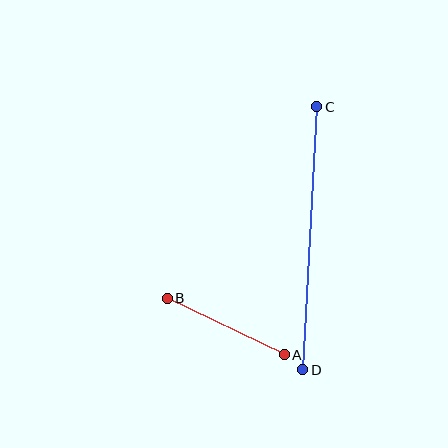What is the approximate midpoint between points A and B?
The midpoint is at approximately (226, 327) pixels.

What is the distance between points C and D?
The distance is approximately 263 pixels.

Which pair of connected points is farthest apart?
Points C and D are farthest apart.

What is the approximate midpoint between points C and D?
The midpoint is at approximately (310, 238) pixels.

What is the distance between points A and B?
The distance is approximately 130 pixels.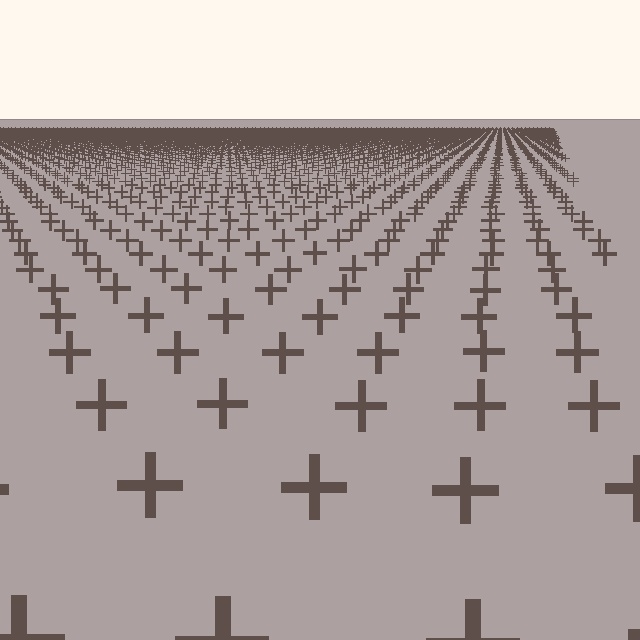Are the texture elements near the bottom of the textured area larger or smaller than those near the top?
Larger. Near the bottom, elements are closer to the viewer and appear at a bigger on-screen size.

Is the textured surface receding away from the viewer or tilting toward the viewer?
The surface is receding away from the viewer. Texture elements get smaller and denser toward the top.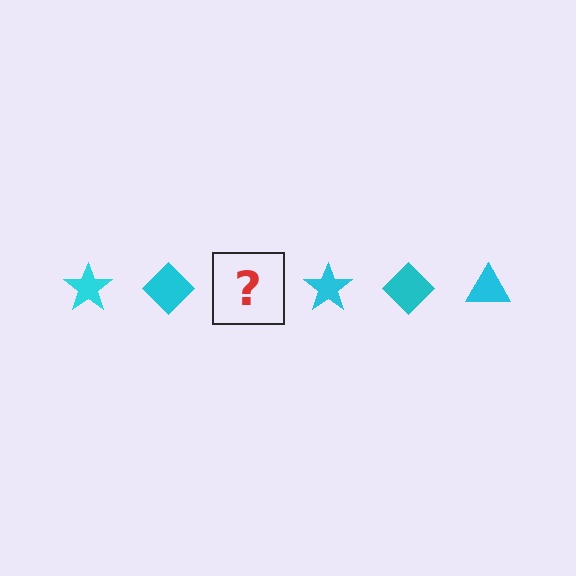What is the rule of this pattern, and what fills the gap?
The rule is that the pattern cycles through star, diamond, triangle shapes in cyan. The gap should be filled with a cyan triangle.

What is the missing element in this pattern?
The missing element is a cyan triangle.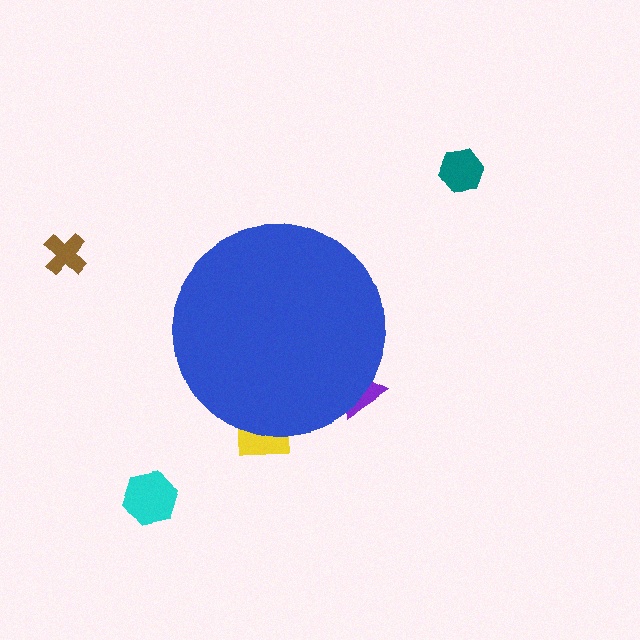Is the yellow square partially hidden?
Yes, the yellow square is partially hidden behind the blue circle.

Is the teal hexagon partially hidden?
No, the teal hexagon is fully visible.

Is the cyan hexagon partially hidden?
No, the cyan hexagon is fully visible.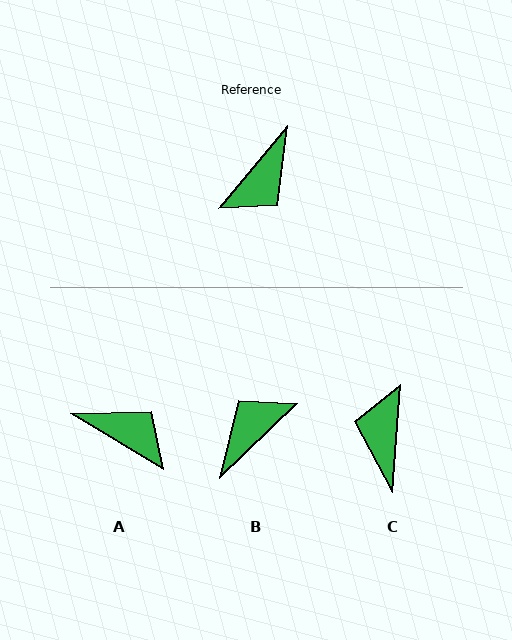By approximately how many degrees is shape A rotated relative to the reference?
Approximately 98 degrees counter-clockwise.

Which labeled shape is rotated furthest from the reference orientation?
B, about 173 degrees away.